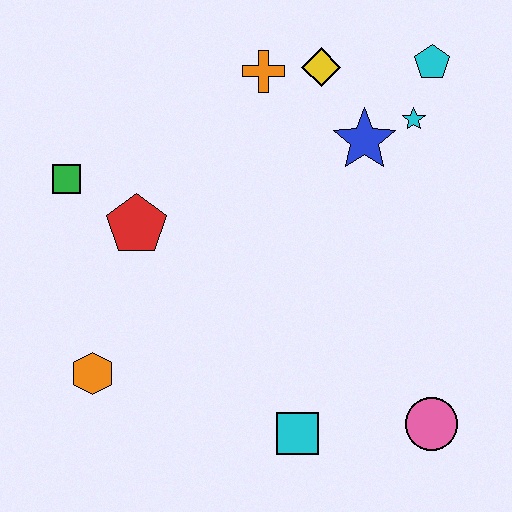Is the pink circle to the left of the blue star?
No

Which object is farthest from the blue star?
The orange hexagon is farthest from the blue star.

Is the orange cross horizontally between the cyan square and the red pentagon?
Yes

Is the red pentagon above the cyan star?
No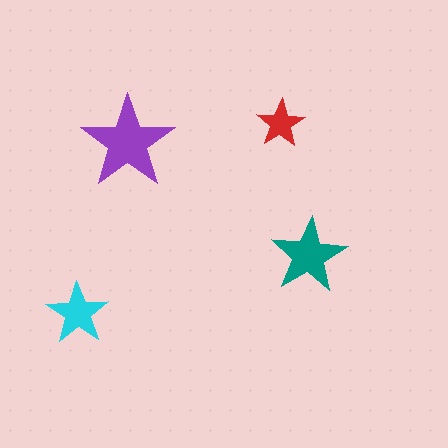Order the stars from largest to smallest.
the purple one, the teal one, the cyan one, the red one.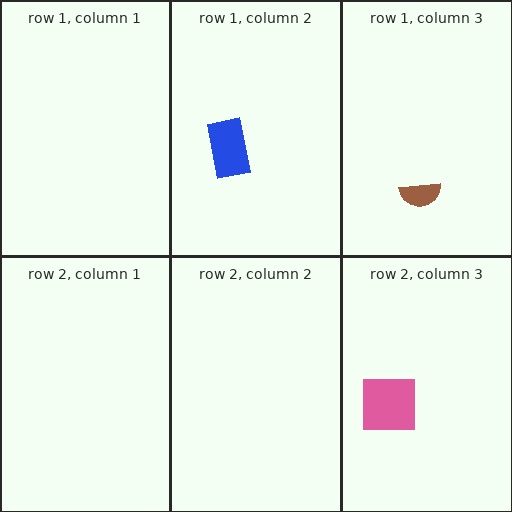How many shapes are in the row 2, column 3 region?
1.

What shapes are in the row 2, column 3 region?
The pink square.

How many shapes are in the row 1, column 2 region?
1.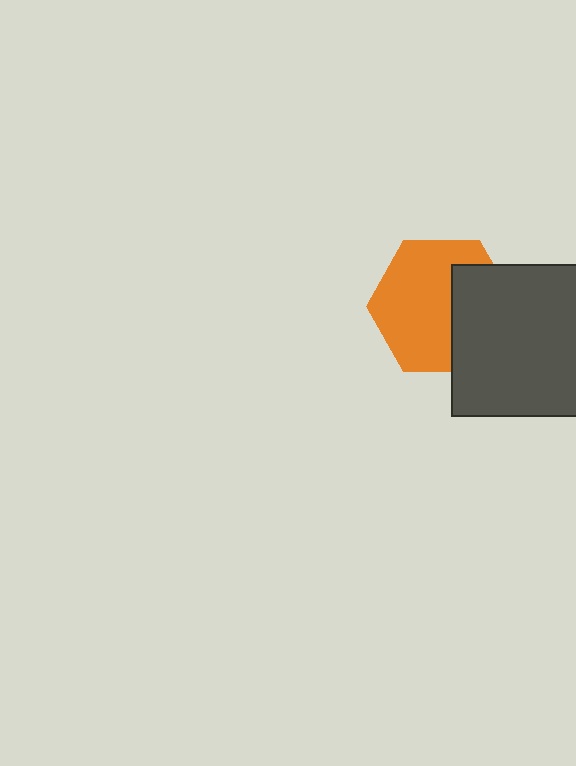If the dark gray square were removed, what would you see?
You would see the complete orange hexagon.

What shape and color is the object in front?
The object in front is a dark gray square.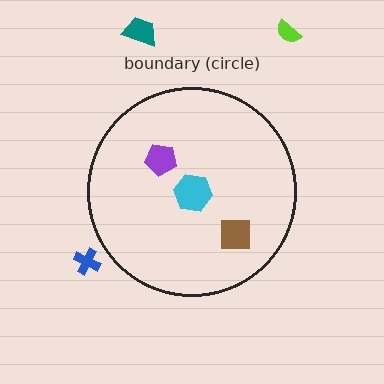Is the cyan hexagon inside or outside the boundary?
Inside.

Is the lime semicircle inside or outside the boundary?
Outside.